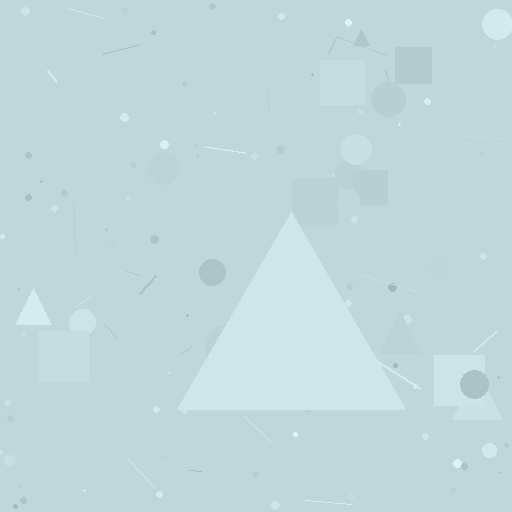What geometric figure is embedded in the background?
A triangle is embedded in the background.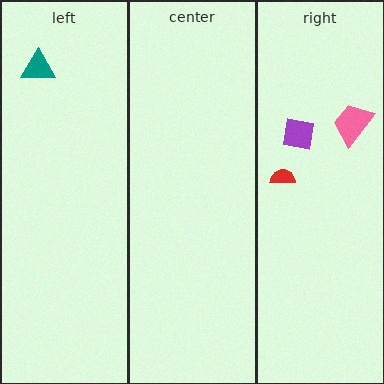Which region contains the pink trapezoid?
The right region.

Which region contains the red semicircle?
The right region.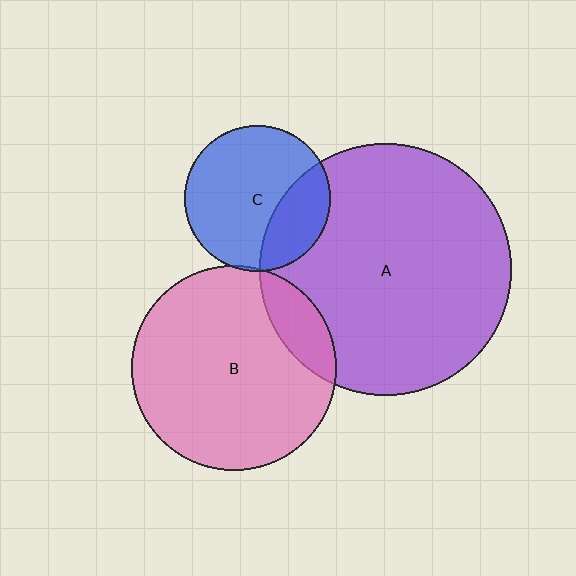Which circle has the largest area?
Circle A (purple).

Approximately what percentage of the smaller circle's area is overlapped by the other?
Approximately 5%.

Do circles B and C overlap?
Yes.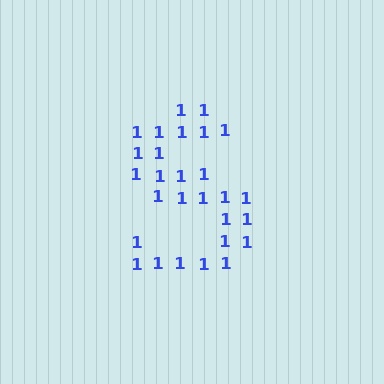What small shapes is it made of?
It is made of small digit 1's.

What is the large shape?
The large shape is the letter S.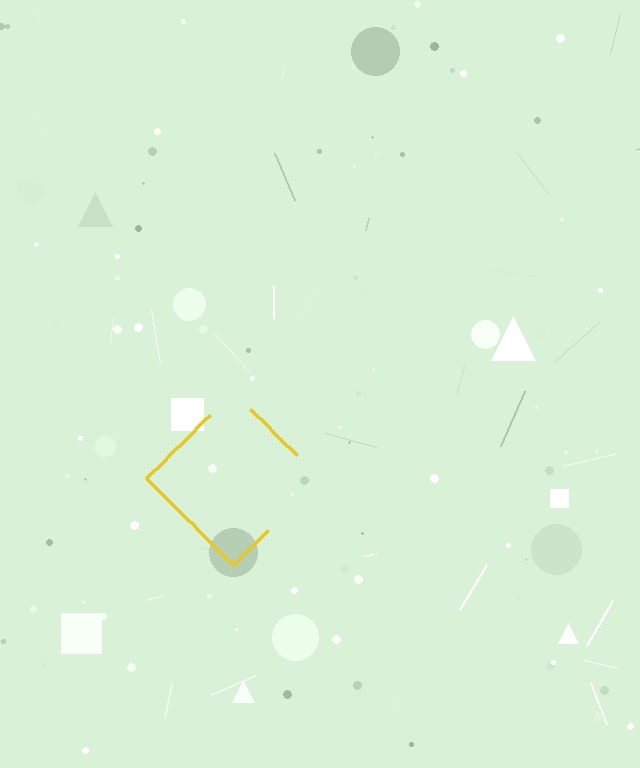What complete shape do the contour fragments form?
The contour fragments form a diamond.